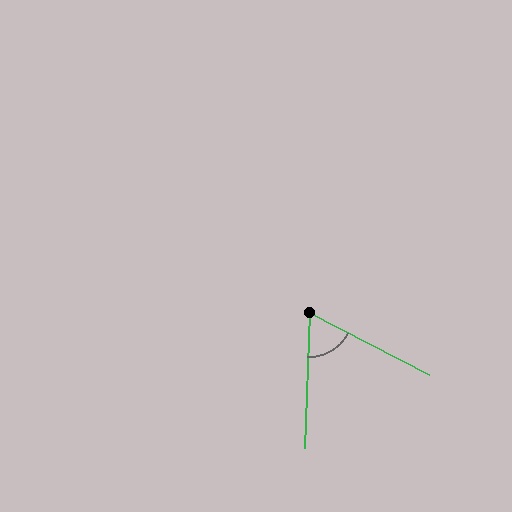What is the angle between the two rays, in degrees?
Approximately 65 degrees.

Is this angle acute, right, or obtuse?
It is acute.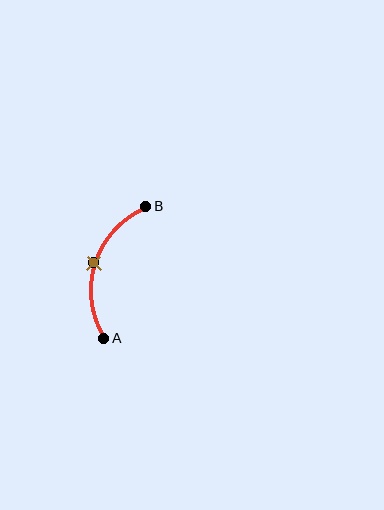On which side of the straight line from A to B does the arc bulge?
The arc bulges to the left of the straight line connecting A and B.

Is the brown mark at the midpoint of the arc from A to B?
Yes. The brown mark lies on the arc at equal arc-length from both A and B — it is the arc midpoint.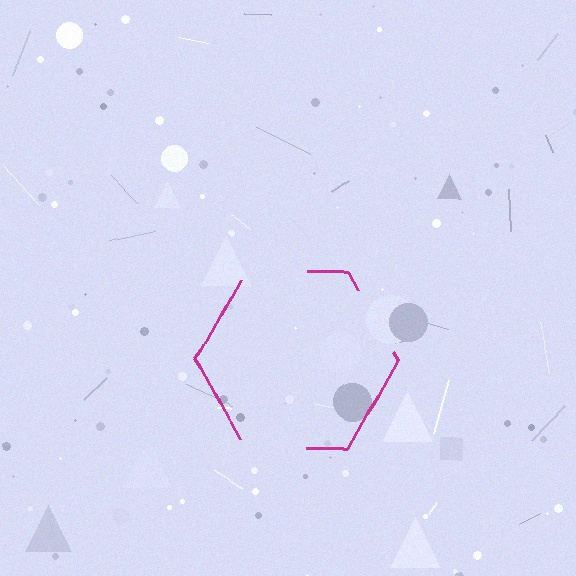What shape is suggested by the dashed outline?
The dashed outline suggests a hexagon.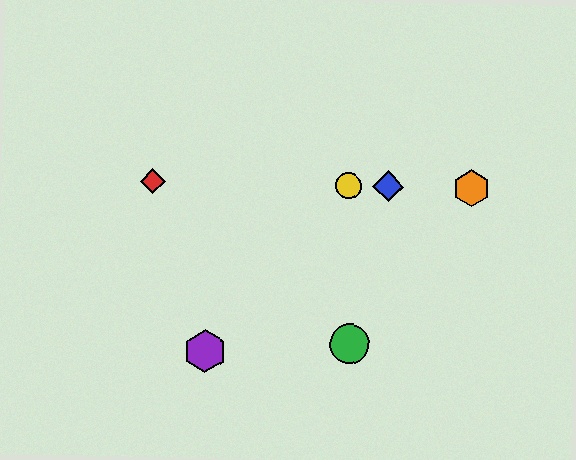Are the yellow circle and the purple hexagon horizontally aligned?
No, the yellow circle is at y≈186 and the purple hexagon is at y≈351.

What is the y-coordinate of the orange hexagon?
The orange hexagon is at y≈188.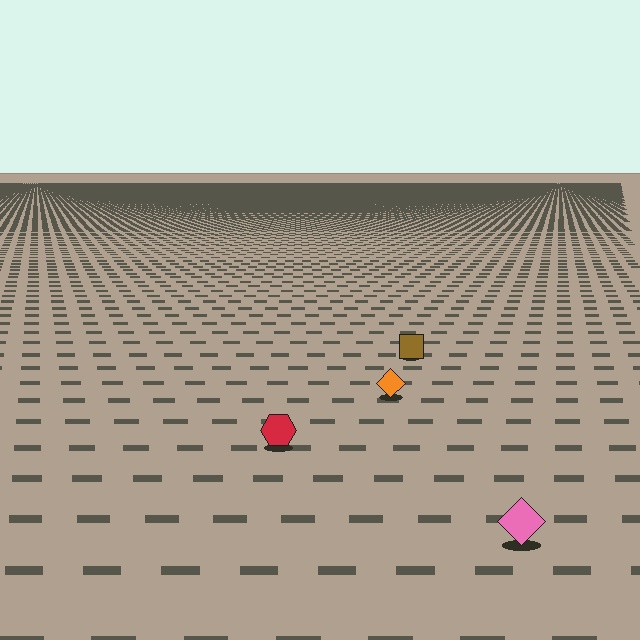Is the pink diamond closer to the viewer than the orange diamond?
Yes. The pink diamond is closer — you can tell from the texture gradient: the ground texture is coarser near it.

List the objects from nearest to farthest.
From nearest to farthest: the pink diamond, the red hexagon, the orange diamond, the brown square.